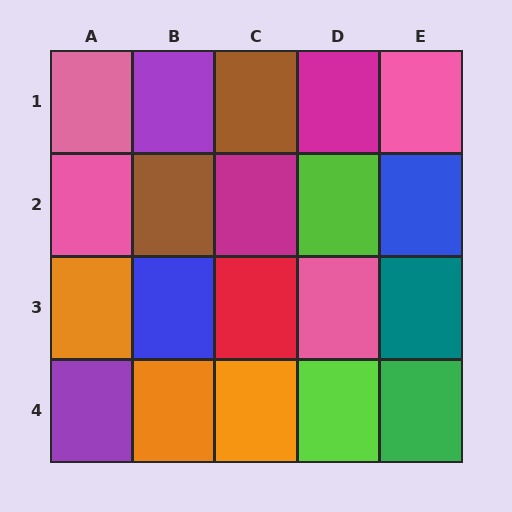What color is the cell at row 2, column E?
Blue.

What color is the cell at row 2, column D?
Lime.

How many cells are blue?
2 cells are blue.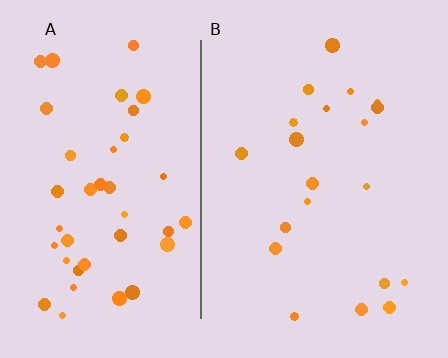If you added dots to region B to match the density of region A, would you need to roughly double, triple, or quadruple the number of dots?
Approximately double.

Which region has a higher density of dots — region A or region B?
A (the left).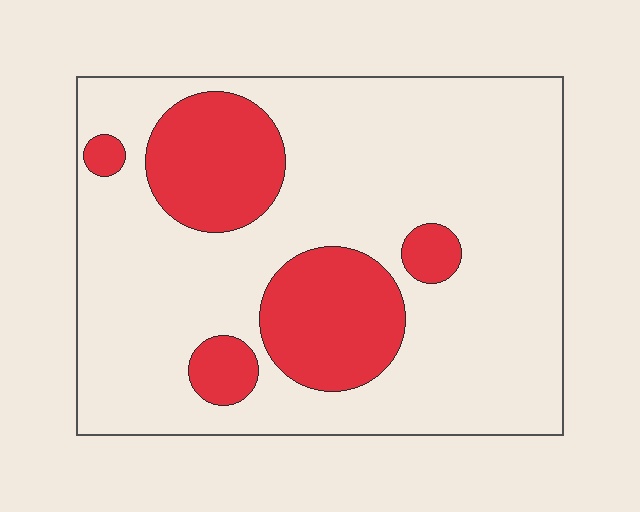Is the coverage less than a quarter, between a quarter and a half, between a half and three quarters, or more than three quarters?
Less than a quarter.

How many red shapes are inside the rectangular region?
5.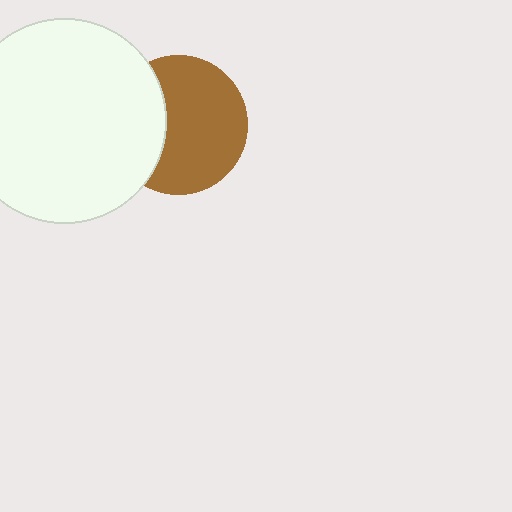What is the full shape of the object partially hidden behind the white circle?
The partially hidden object is a brown circle.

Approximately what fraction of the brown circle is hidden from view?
Roughly 33% of the brown circle is hidden behind the white circle.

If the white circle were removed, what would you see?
You would see the complete brown circle.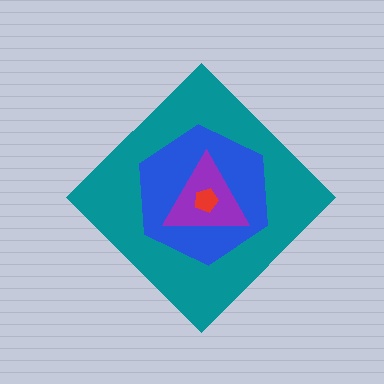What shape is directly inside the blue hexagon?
The purple triangle.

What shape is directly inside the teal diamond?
The blue hexagon.